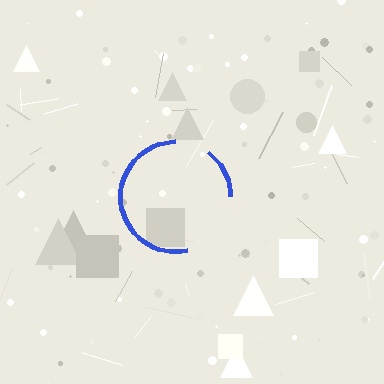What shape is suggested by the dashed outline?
The dashed outline suggests a circle.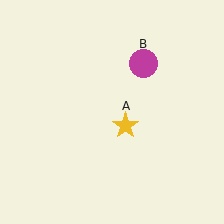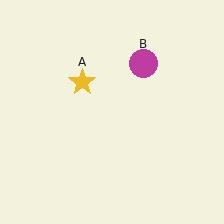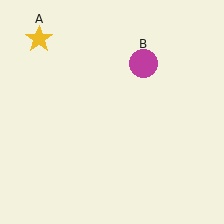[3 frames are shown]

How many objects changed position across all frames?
1 object changed position: yellow star (object A).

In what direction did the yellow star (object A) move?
The yellow star (object A) moved up and to the left.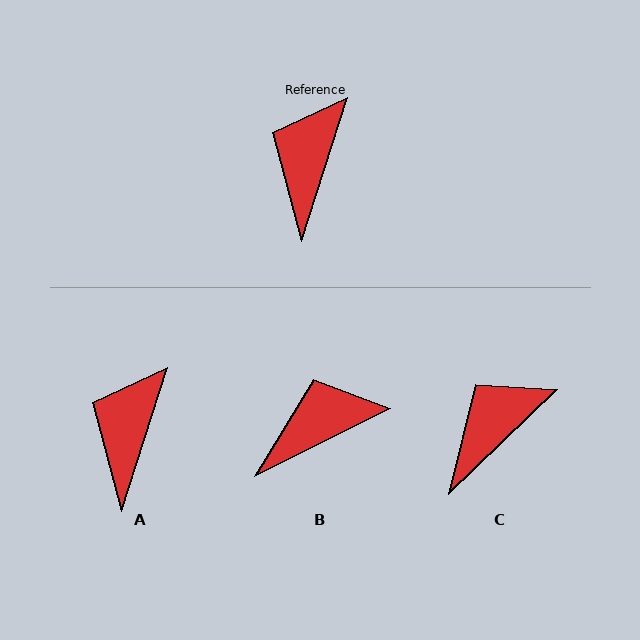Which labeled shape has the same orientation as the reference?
A.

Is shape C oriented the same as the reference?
No, it is off by about 28 degrees.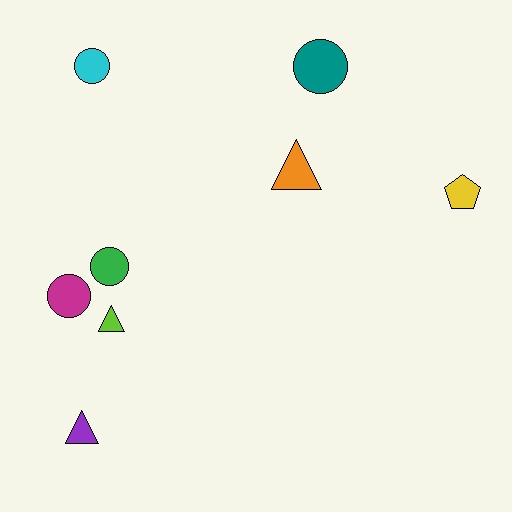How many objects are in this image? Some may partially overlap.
There are 8 objects.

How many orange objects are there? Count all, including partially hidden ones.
There is 1 orange object.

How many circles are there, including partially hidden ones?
There are 4 circles.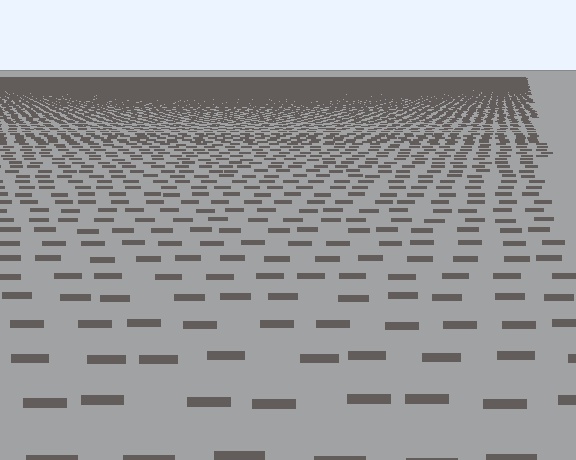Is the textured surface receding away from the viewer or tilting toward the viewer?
The surface is receding away from the viewer. Texture elements get smaller and denser toward the top.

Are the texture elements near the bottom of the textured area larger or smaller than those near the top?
Larger. Near the bottom, elements are closer to the viewer and appear at a bigger on-screen size.